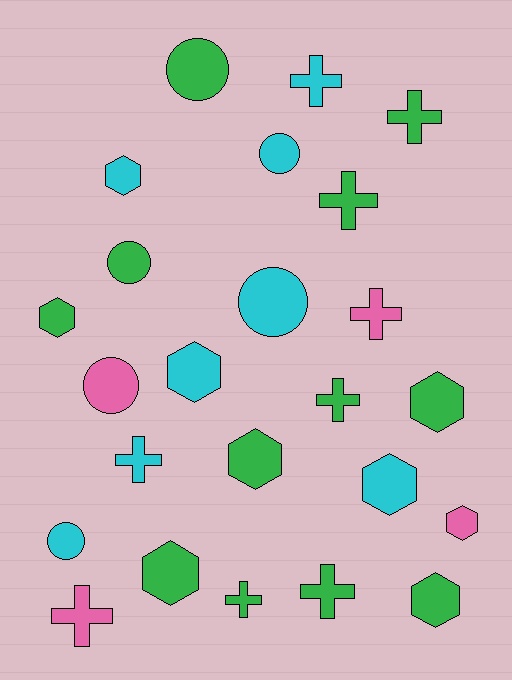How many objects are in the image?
There are 24 objects.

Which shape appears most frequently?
Hexagon, with 9 objects.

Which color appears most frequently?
Green, with 12 objects.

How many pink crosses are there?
There are 2 pink crosses.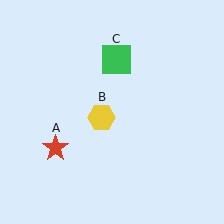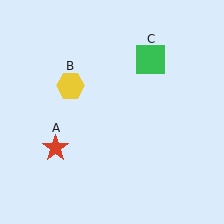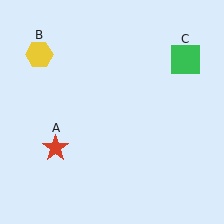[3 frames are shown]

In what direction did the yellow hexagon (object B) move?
The yellow hexagon (object B) moved up and to the left.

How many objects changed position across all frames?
2 objects changed position: yellow hexagon (object B), green square (object C).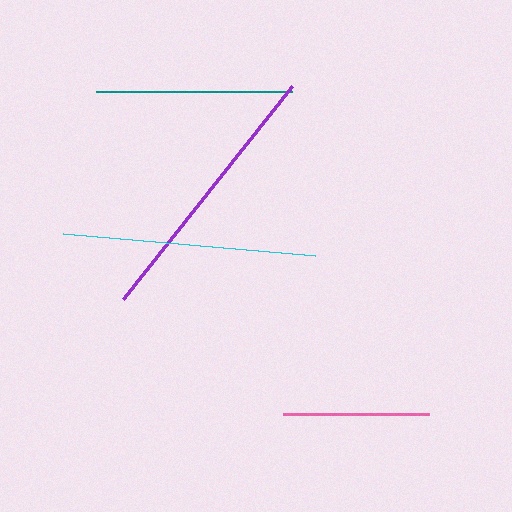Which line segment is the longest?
The purple line is the longest at approximately 272 pixels.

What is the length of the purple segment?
The purple segment is approximately 272 pixels long.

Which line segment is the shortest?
The pink line is the shortest at approximately 146 pixels.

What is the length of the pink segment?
The pink segment is approximately 146 pixels long.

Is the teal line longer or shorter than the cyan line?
The cyan line is longer than the teal line.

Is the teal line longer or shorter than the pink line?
The teal line is longer than the pink line.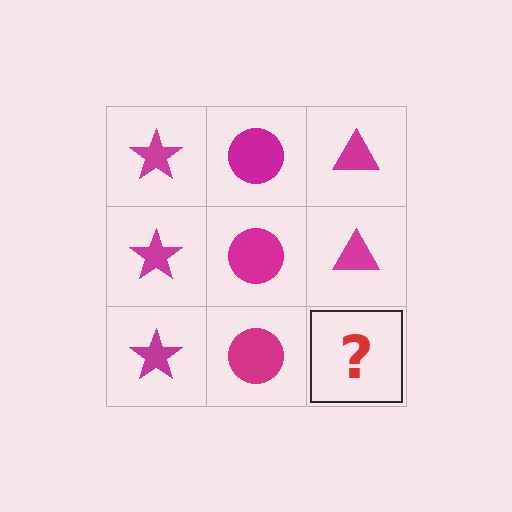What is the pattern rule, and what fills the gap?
The rule is that each column has a consistent shape. The gap should be filled with a magenta triangle.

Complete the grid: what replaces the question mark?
The question mark should be replaced with a magenta triangle.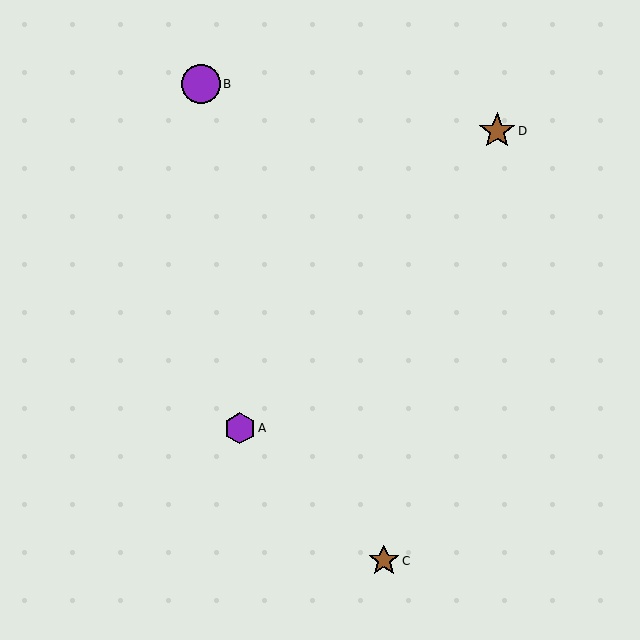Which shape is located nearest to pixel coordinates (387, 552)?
The brown star (labeled C) at (384, 561) is nearest to that location.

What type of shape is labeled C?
Shape C is a brown star.